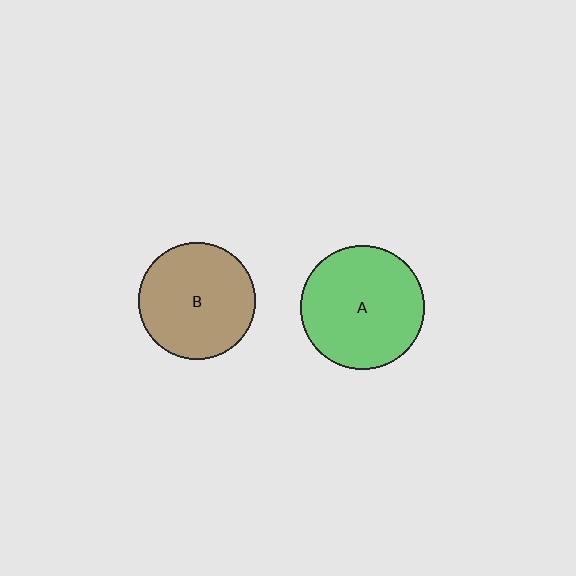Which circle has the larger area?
Circle A (green).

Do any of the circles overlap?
No, none of the circles overlap.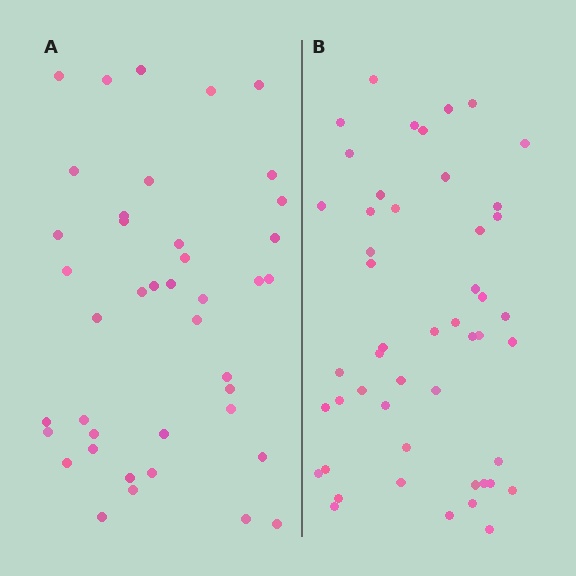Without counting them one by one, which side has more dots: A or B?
Region B (the right region) has more dots.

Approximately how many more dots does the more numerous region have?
Region B has roughly 8 or so more dots than region A.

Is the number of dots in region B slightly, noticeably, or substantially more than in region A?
Region B has only slightly more — the two regions are fairly close. The ratio is roughly 1.2 to 1.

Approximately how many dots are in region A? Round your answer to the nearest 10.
About 40 dots. (The exact count is 41, which rounds to 40.)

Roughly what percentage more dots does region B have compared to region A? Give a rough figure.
About 20% more.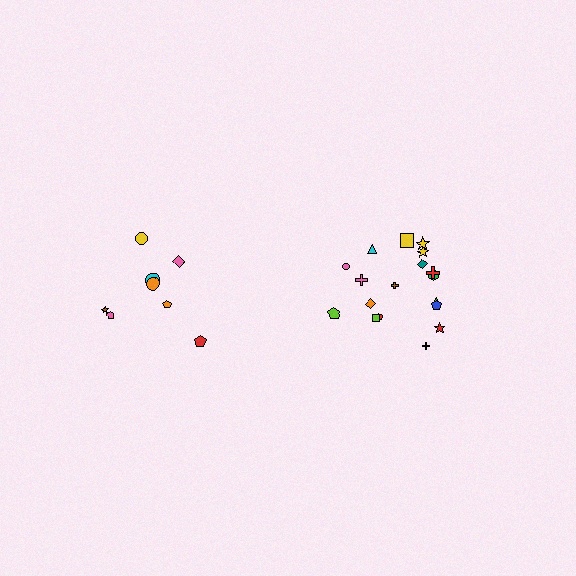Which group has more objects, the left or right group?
The right group.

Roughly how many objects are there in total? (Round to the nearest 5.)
Roughly 25 objects in total.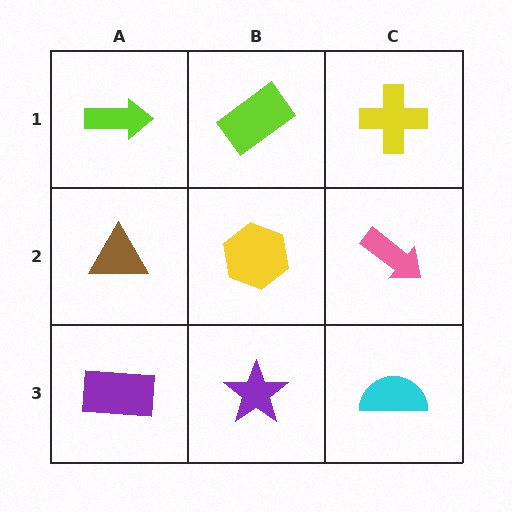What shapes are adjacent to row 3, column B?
A yellow hexagon (row 2, column B), a purple rectangle (row 3, column A), a cyan semicircle (row 3, column C).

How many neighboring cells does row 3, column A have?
2.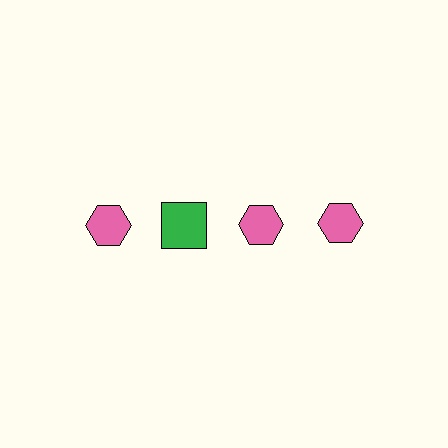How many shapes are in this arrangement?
There are 4 shapes arranged in a grid pattern.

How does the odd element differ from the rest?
It differs in both color (green instead of pink) and shape (square instead of hexagon).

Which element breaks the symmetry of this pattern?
The green square in the top row, second from left column breaks the symmetry. All other shapes are pink hexagons.